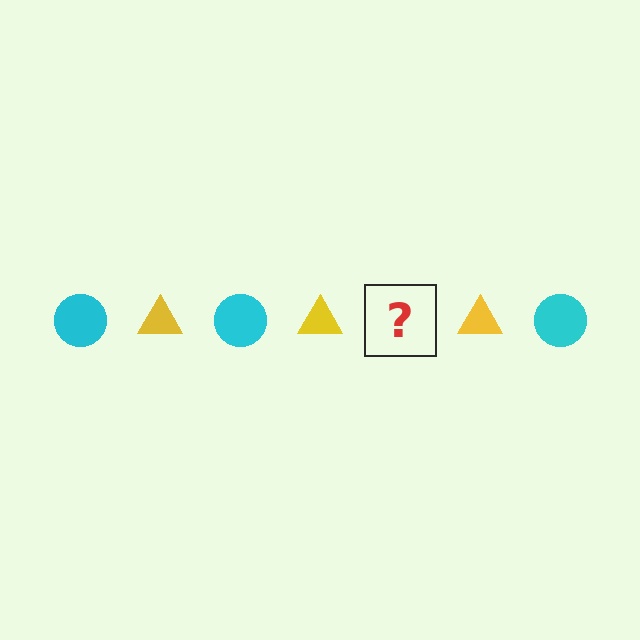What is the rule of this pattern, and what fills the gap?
The rule is that the pattern alternates between cyan circle and yellow triangle. The gap should be filled with a cyan circle.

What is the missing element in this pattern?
The missing element is a cyan circle.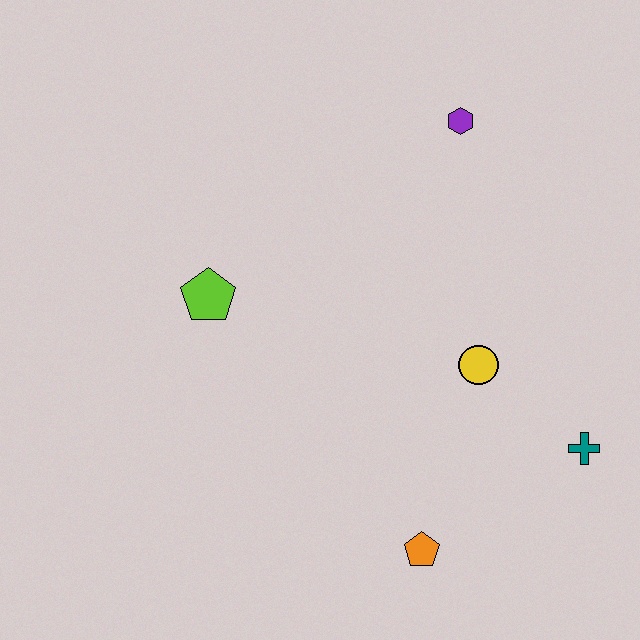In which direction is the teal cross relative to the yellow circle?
The teal cross is to the right of the yellow circle.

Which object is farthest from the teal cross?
The lime pentagon is farthest from the teal cross.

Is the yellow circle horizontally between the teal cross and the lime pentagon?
Yes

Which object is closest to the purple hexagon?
The yellow circle is closest to the purple hexagon.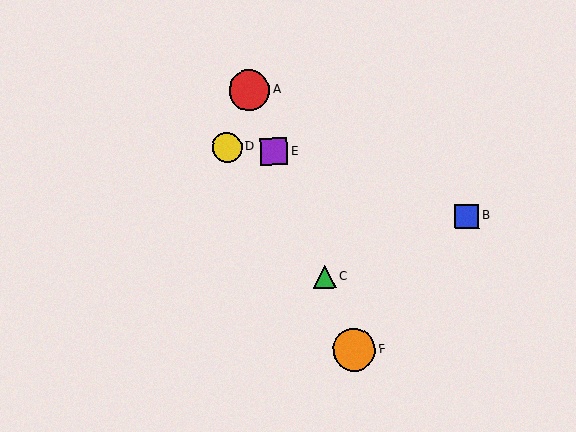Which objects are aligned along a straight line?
Objects A, C, E, F are aligned along a straight line.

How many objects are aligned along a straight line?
4 objects (A, C, E, F) are aligned along a straight line.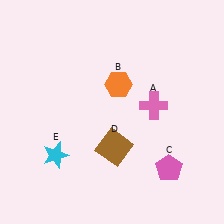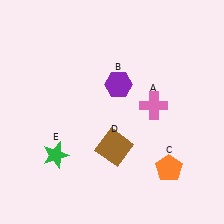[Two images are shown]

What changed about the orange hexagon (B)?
In Image 1, B is orange. In Image 2, it changed to purple.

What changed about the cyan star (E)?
In Image 1, E is cyan. In Image 2, it changed to green.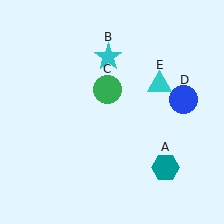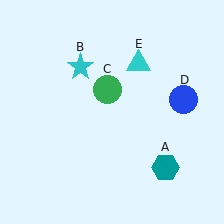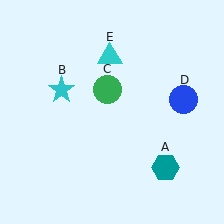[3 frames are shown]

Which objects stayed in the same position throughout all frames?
Teal hexagon (object A) and green circle (object C) and blue circle (object D) remained stationary.